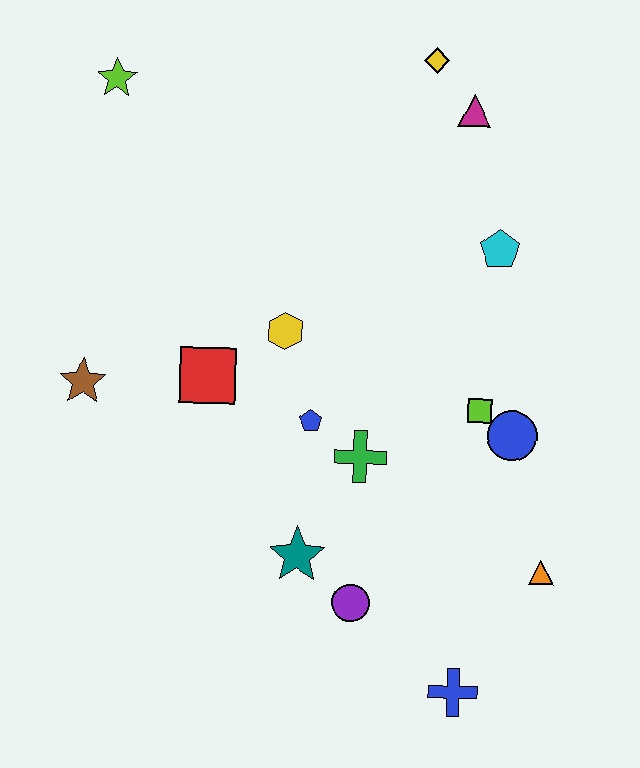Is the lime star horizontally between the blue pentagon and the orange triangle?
No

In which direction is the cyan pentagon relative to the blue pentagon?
The cyan pentagon is to the right of the blue pentagon.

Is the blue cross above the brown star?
No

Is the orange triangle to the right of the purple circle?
Yes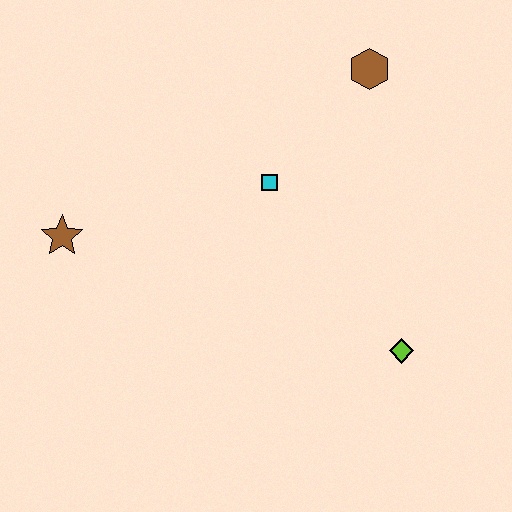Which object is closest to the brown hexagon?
The cyan square is closest to the brown hexagon.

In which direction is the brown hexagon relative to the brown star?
The brown hexagon is to the right of the brown star.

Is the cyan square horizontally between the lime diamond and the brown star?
Yes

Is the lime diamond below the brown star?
Yes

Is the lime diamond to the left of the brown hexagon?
No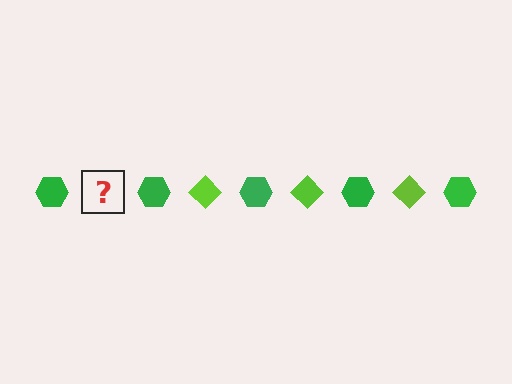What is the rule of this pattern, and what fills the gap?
The rule is that the pattern alternates between green hexagon and lime diamond. The gap should be filled with a lime diamond.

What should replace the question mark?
The question mark should be replaced with a lime diamond.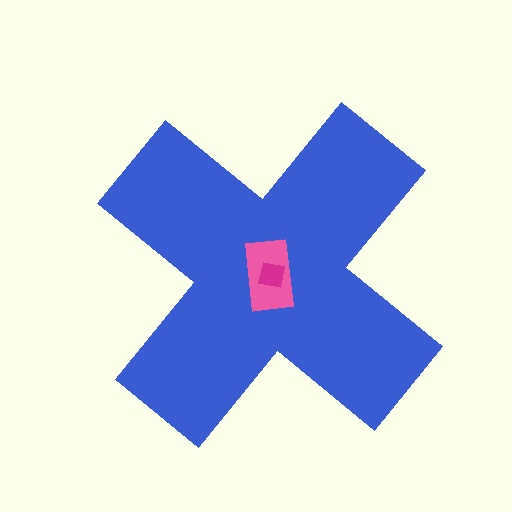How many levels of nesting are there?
3.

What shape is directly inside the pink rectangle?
The magenta square.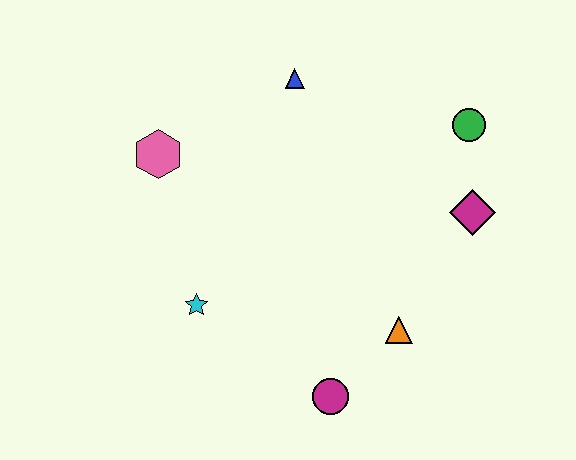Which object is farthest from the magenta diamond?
The pink hexagon is farthest from the magenta diamond.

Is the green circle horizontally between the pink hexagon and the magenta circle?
No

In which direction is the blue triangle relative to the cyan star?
The blue triangle is above the cyan star.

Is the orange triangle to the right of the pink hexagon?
Yes